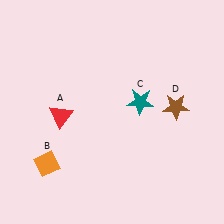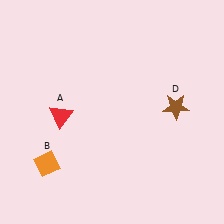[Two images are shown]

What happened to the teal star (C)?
The teal star (C) was removed in Image 2. It was in the top-right area of Image 1.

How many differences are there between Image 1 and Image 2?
There is 1 difference between the two images.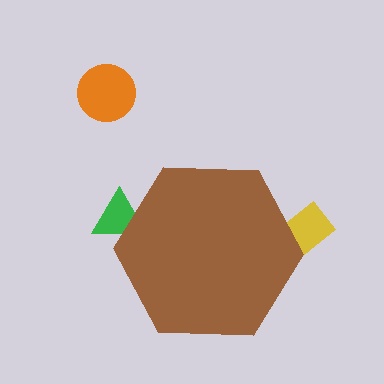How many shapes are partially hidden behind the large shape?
2 shapes are partially hidden.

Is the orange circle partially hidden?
No, the orange circle is fully visible.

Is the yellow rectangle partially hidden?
Yes, the yellow rectangle is partially hidden behind the brown hexagon.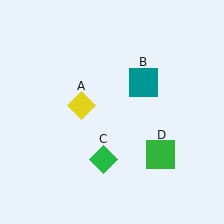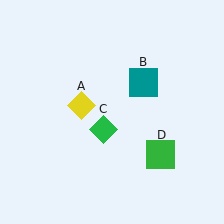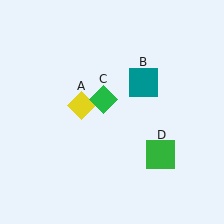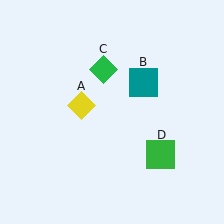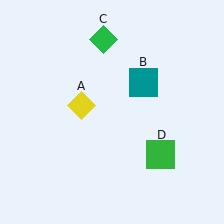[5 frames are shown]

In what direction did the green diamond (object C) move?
The green diamond (object C) moved up.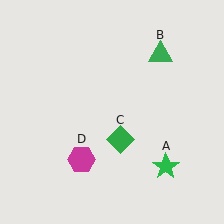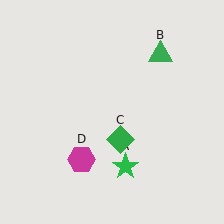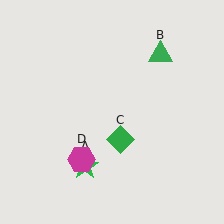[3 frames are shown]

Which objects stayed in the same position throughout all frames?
Green triangle (object B) and green diamond (object C) and magenta hexagon (object D) remained stationary.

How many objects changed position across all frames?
1 object changed position: green star (object A).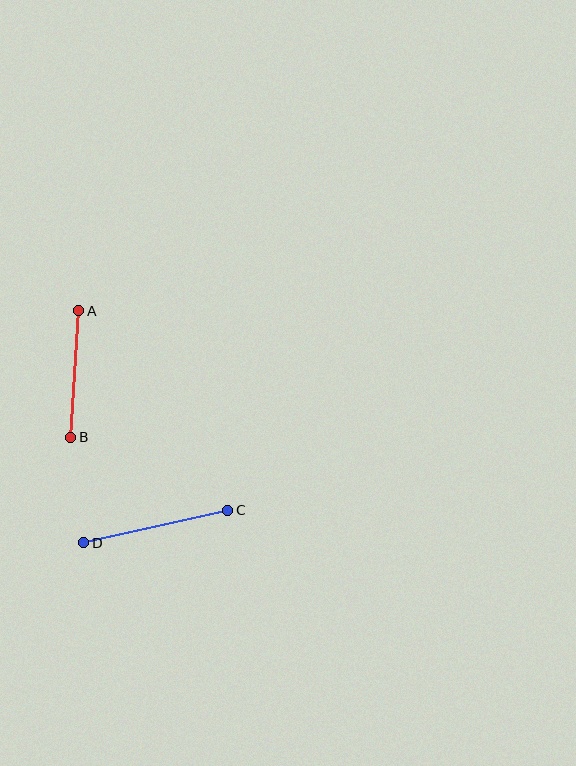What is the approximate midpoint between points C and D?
The midpoint is at approximately (156, 526) pixels.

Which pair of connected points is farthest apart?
Points C and D are farthest apart.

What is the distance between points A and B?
The distance is approximately 127 pixels.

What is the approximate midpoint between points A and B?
The midpoint is at approximately (75, 374) pixels.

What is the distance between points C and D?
The distance is approximately 148 pixels.